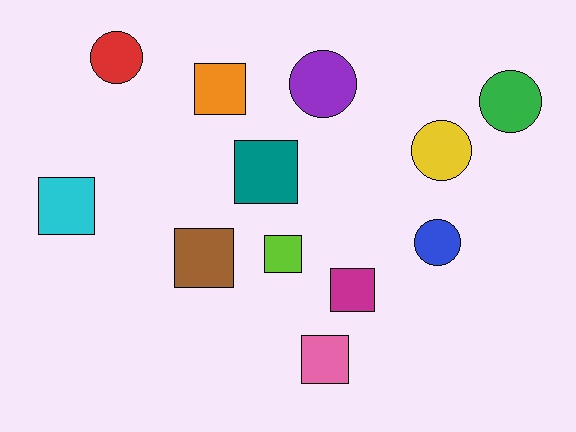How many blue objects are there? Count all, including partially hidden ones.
There is 1 blue object.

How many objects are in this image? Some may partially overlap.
There are 12 objects.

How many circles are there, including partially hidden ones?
There are 5 circles.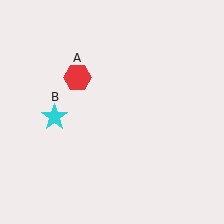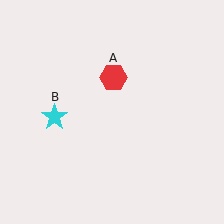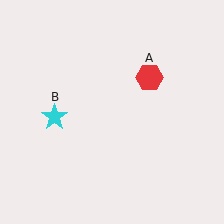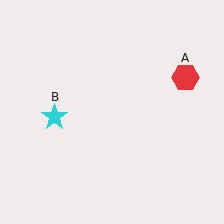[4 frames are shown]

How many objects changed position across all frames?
1 object changed position: red hexagon (object A).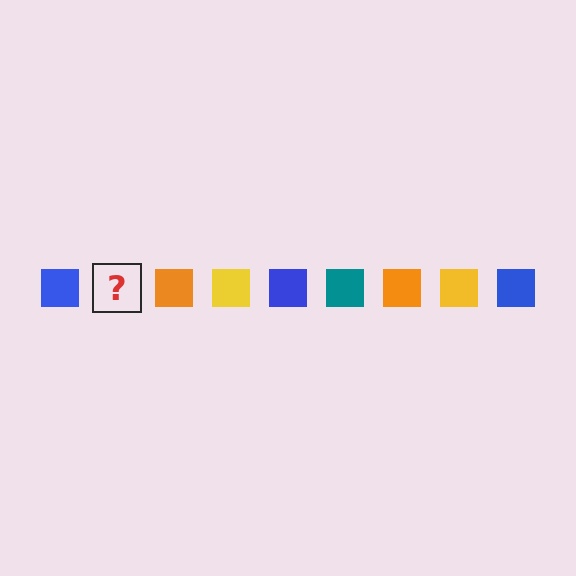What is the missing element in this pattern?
The missing element is a teal square.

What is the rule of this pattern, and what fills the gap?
The rule is that the pattern cycles through blue, teal, orange, yellow squares. The gap should be filled with a teal square.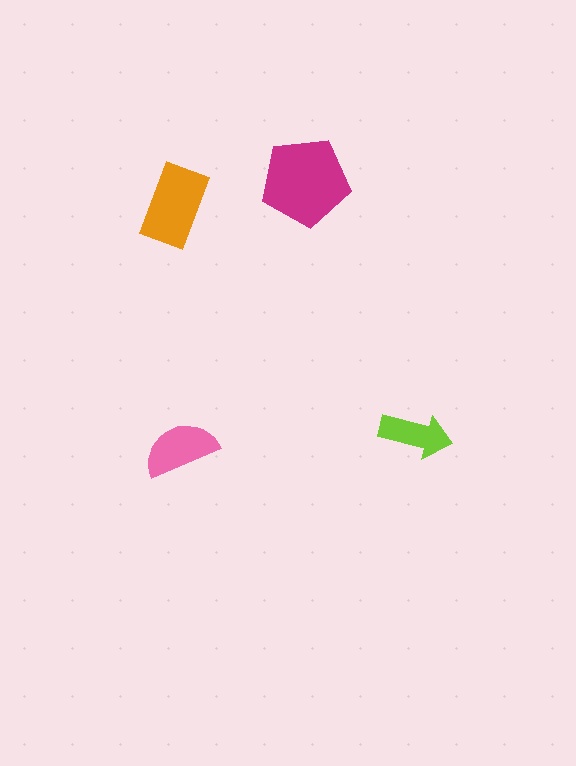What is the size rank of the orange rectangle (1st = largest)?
2nd.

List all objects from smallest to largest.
The lime arrow, the pink semicircle, the orange rectangle, the magenta pentagon.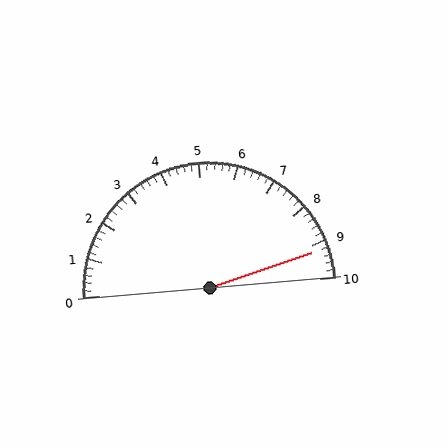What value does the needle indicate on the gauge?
The needle indicates approximately 9.2.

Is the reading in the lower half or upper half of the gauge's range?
The reading is in the upper half of the range (0 to 10).